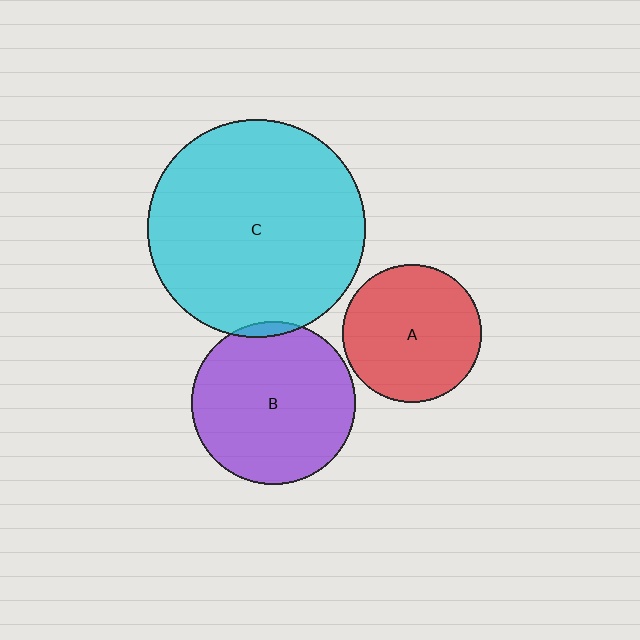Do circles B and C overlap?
Yes.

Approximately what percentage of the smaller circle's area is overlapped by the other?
Approximately 5%.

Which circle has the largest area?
Circle C (cyan).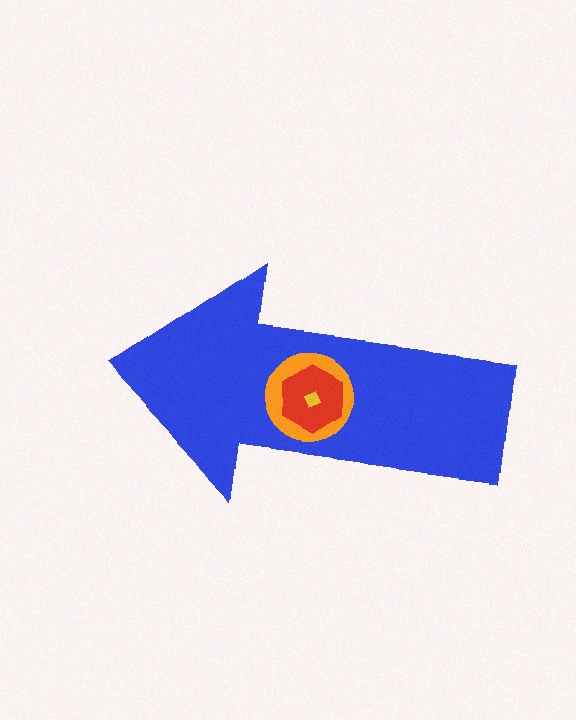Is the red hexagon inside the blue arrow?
Yes.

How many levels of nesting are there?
4.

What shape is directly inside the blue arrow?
The orange circle.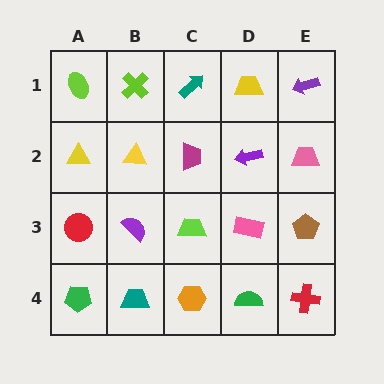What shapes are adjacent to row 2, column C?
A teal arrow (row 1, column C), a lime trapezoid (row 3, column C), a yellow triangle (row 2, column B), a purple arrow (row 2, column D).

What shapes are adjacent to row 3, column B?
A yellow triangle (row 2, column B), a teal trapezoid (row 4, column B), a red circle (row 3, column A), a lime trapezoid (row 3, column C).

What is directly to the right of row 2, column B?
A magenta trapezoid.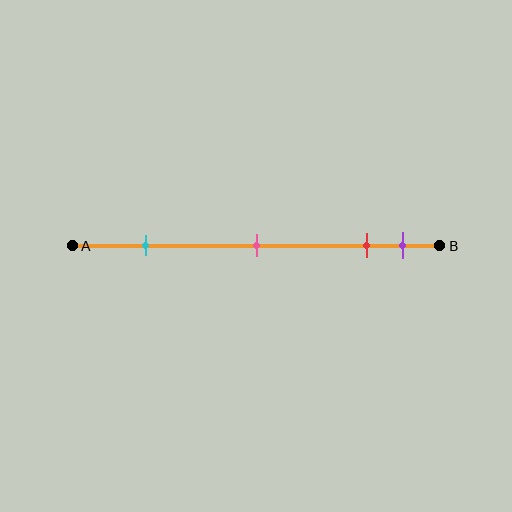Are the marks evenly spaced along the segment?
No, the marks are not evenly spaced.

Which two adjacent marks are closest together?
The red and purple marks are the closest adjacent pair.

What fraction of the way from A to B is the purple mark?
The purple mark is approximately 90% (0.9) of the way from A to B.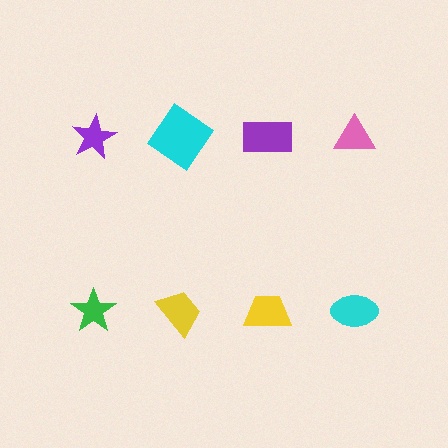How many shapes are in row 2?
4 shapes.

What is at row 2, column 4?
A cyan ellipse.